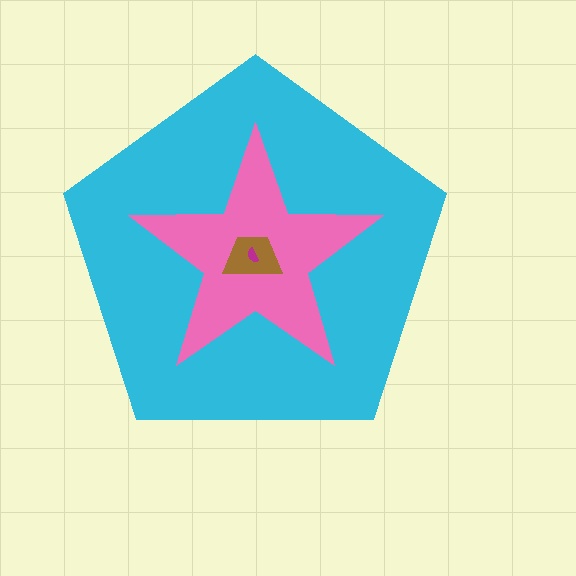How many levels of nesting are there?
4.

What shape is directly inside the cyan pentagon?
The pink star.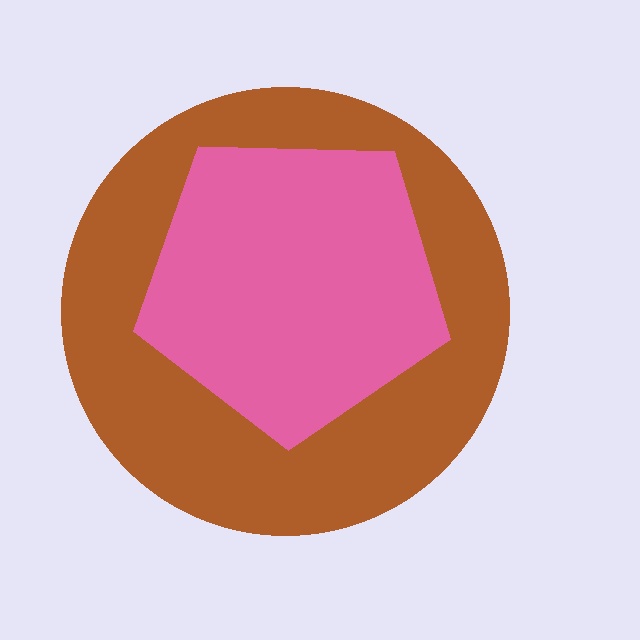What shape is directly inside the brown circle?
The pink pentagon.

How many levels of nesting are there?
2.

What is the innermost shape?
The pink pentagon.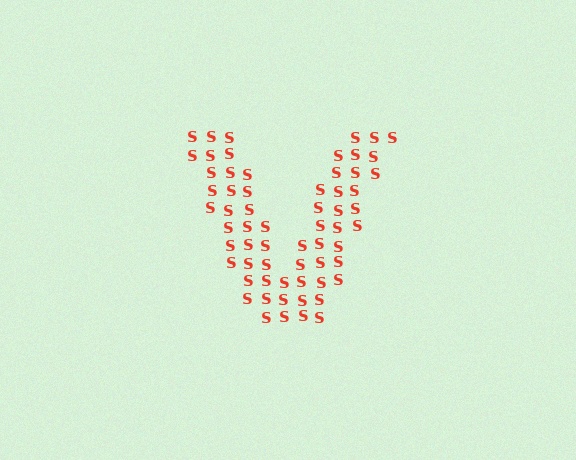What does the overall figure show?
The overall figure shows the letter V.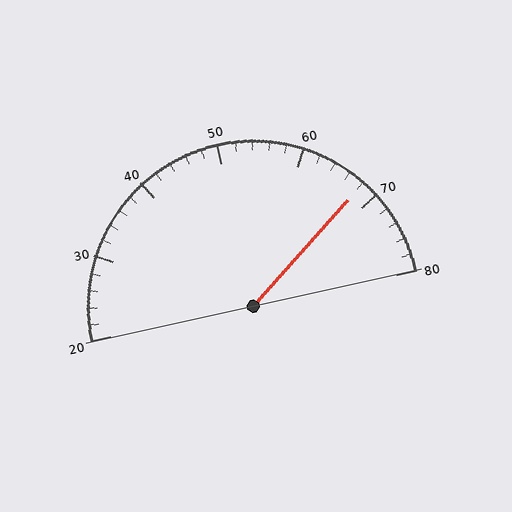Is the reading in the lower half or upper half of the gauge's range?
The reading is in the upper half of the range (20 to 80).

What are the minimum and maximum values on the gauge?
The gauge ranges from 20 to 80.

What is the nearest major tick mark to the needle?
The nearest major tick mark is 70.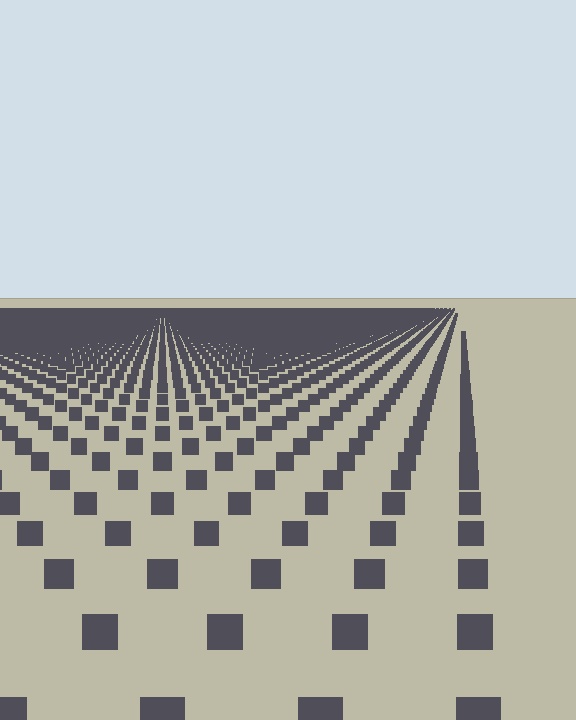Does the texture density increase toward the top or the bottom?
Density increases toward the top.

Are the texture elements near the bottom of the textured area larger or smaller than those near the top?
Larger. Near the bottom, elements are closer to the viewer and appear at a bigger on-screen size.